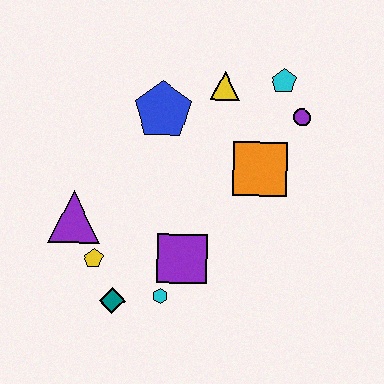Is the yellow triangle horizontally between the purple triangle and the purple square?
No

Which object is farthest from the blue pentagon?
The teal diamond is farthest from the blue pentagon.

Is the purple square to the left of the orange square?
Yes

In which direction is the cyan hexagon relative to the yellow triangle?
The cyan hexagon is below the yellow triangle.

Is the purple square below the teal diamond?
No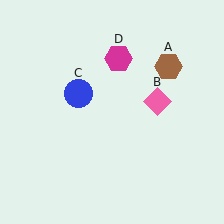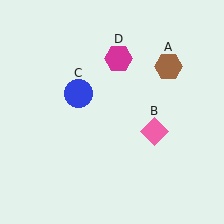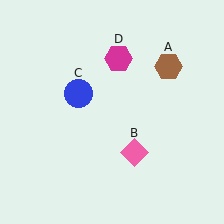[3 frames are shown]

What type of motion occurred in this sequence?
The pink diamond (object B) rotated clockwise around the center of the scene.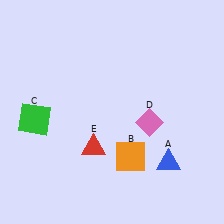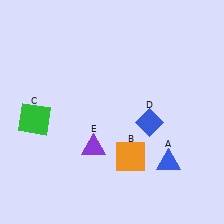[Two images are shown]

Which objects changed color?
D changed from pink to blue. E changed from red to purple.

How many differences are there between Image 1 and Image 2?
There are 2 differences between the two images.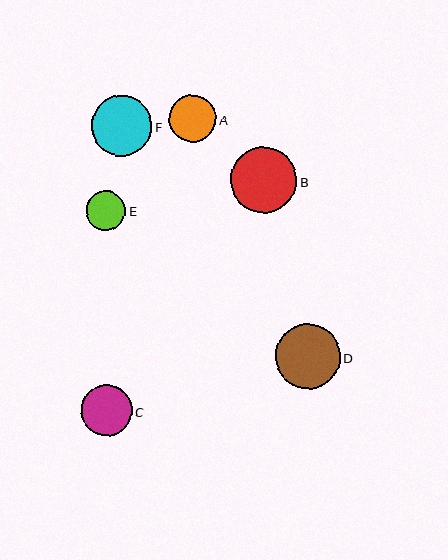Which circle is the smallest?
Circle E is the smallest with a size of approximately 40 pixels.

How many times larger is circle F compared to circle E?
Circle F is approximately 1.5 times the size of circle E.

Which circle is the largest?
Circle B is the largest with a size of approximately 67 pixels.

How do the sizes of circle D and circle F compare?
Circle D and circle F are approximately the same size.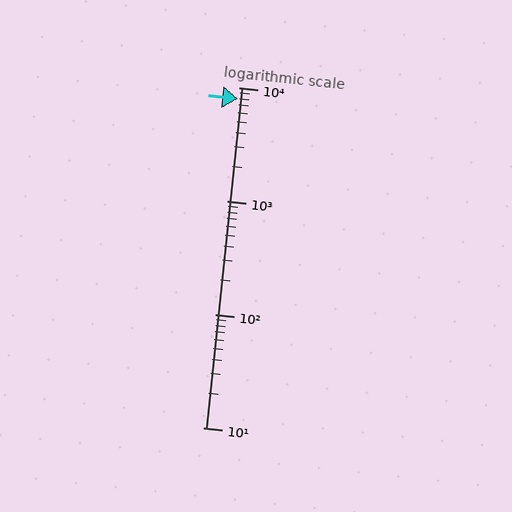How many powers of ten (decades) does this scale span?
The scale spans 3 decades, from 10 to 10000.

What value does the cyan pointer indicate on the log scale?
The pointer indicates approximately 8000.